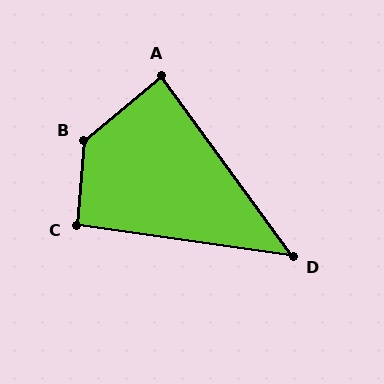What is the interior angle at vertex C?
Approximately 93 degrees (approximately right).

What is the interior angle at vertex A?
Approximately 87 degrees (approximately right).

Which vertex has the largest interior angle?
B, at approximately 134 degrees.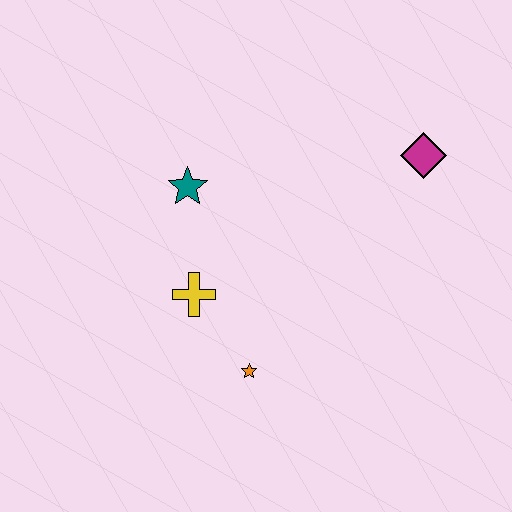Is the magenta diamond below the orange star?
No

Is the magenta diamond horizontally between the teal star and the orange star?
No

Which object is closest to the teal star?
The yellow cross is closest to the teal star.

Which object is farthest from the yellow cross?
The magenta diamond is farthest from the yellow cross.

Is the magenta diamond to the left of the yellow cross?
No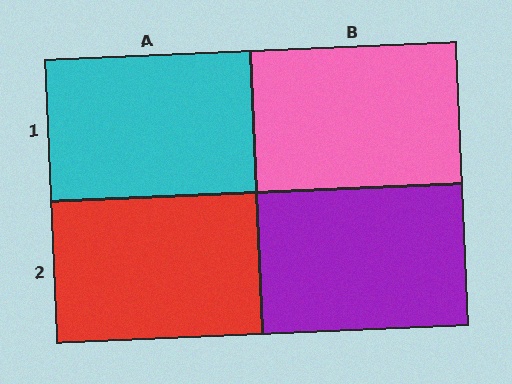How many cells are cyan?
1 cell is cyan.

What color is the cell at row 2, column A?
Red.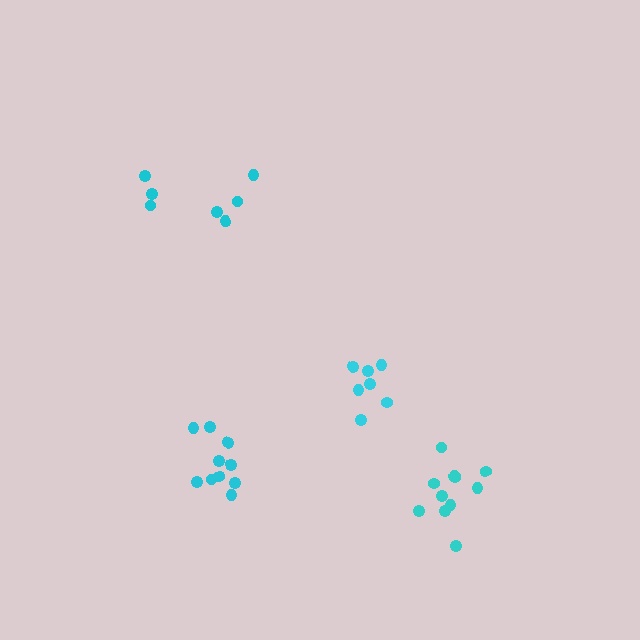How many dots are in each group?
Group 1: 11 dots, Group 2: 10 dots, Group 3: 7 dots, Group 4: 7 dots (35 total).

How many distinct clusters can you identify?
There are 4 distinct clusters.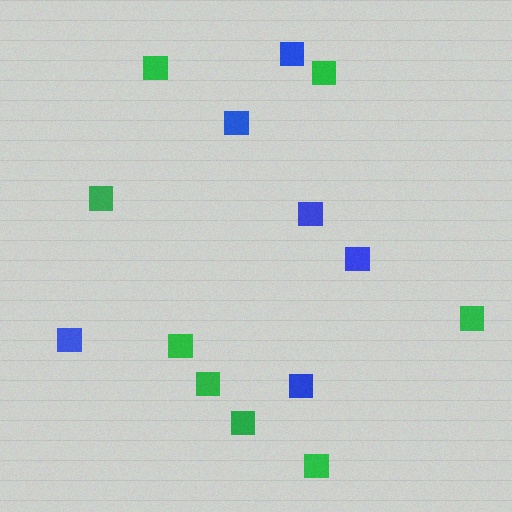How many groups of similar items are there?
There are 2 groups: one group of green squares (8) and one group of blue squares (6).